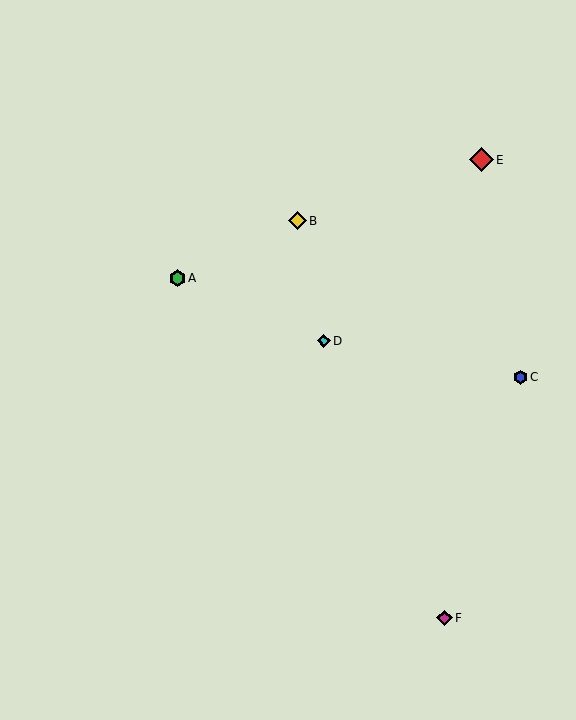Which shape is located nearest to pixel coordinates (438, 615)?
The magenta diamond (labeled F) at (444, 618) is nearest to that location.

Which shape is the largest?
The red diamond (labeled E) is the largest.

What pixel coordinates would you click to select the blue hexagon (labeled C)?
Click at (520, 377) to select the blue hexagon C.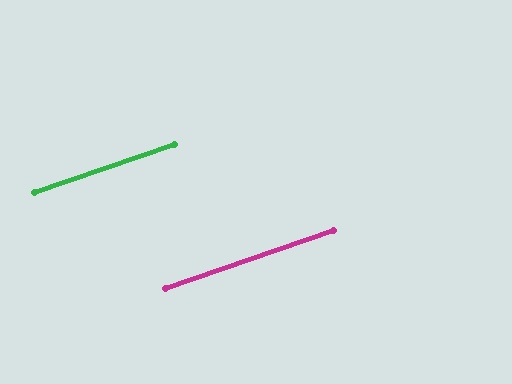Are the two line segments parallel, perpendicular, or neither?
Parallel — their directions differ by only 0.0°.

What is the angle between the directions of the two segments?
Approximately 0 degrees.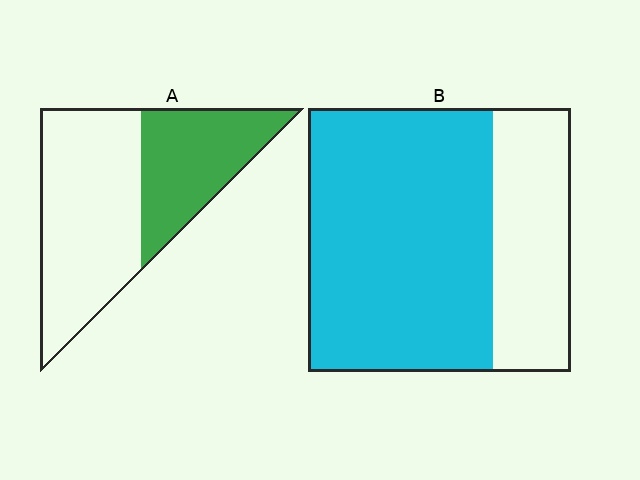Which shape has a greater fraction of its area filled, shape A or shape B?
Shape B.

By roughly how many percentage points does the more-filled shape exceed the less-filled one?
By roughly 30 percentage points (B over A).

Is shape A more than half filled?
No.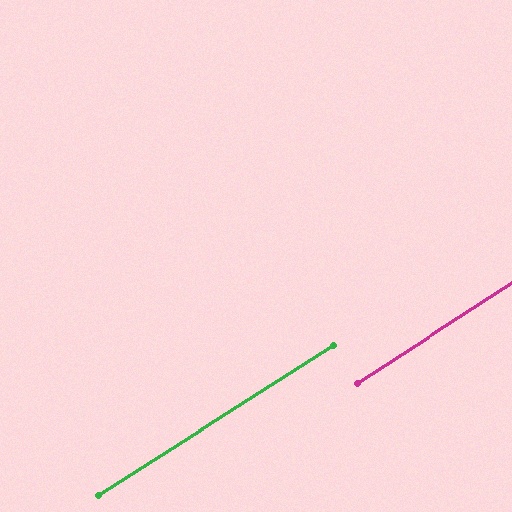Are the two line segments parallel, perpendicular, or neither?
Parallel — their directions differ by only 0.3°.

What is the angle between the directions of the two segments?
Approximately 0 degrees.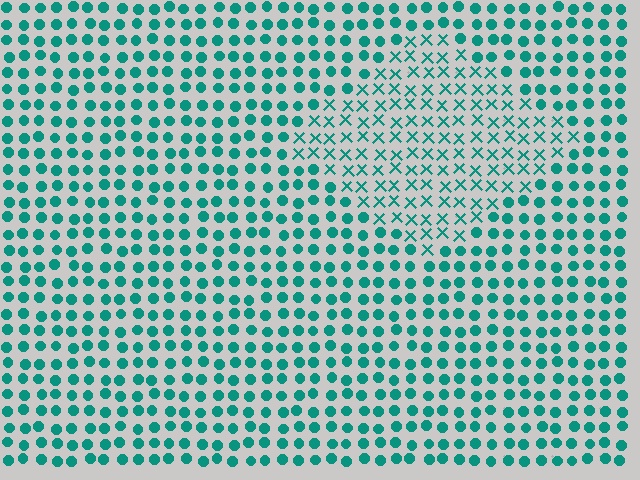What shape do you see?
I see a diamond.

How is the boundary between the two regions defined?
The boundary is defined by a change in element shape: X marks inside vs. circles outside. All elements share the same color and spacing.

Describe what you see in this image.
The image is filled with small teal elements arranged in a uniform grid. A diamond-shaped region contains X marks, while the surrounding area contains circles. The boundary is defined purely by the change in element shape.